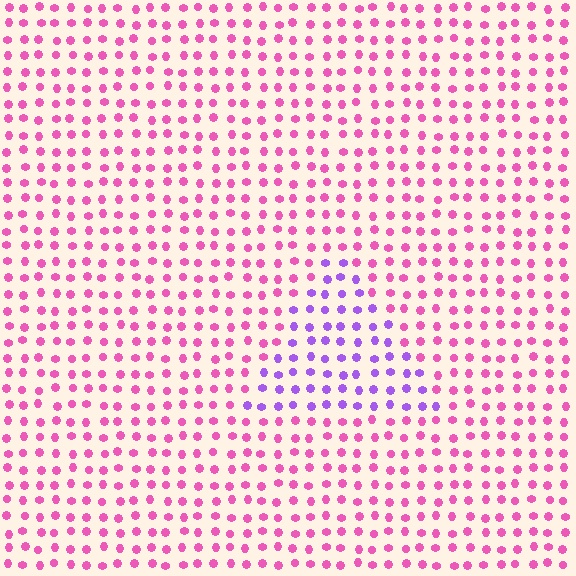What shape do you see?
I see a triangle.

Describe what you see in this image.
The image is filled with small pink elements in a uniform arrangement. A triangle-shaped region is visible where the elements are tinted to a slightly different hue, forming a subtle color boundary.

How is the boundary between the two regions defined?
The boundary is defined purely by a slight shift in hue (about 50 degrees). Spacing, size, and orientation are identical on both sides.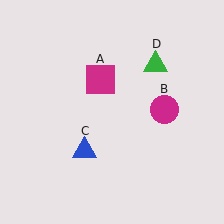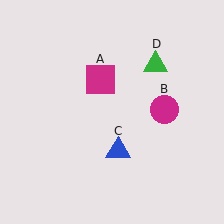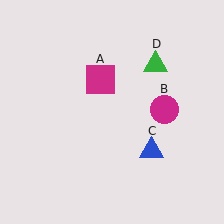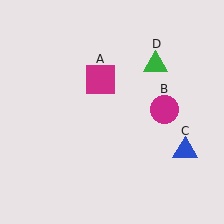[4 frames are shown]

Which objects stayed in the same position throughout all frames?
Magenta square (object A) and magenta circle (object B) and green triangle (object D) remained stationary.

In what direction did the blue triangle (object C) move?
The blue triangle (object C) moved right.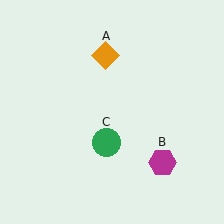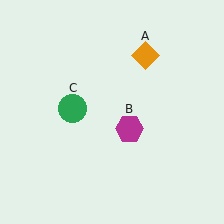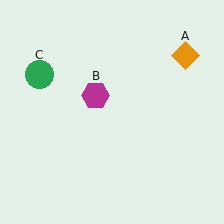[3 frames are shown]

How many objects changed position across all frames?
3 objects changed position: orange diamond (object A), magenta hexagon (object B), green circle (object C).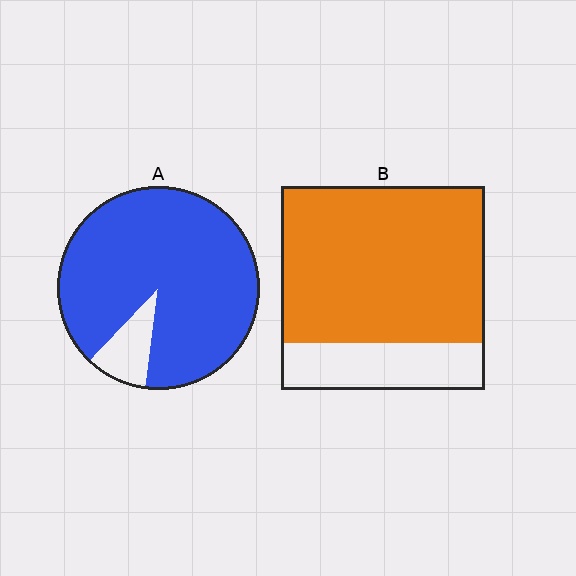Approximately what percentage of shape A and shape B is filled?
A is approximately 90% and B is approximately 75%.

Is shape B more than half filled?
Yes.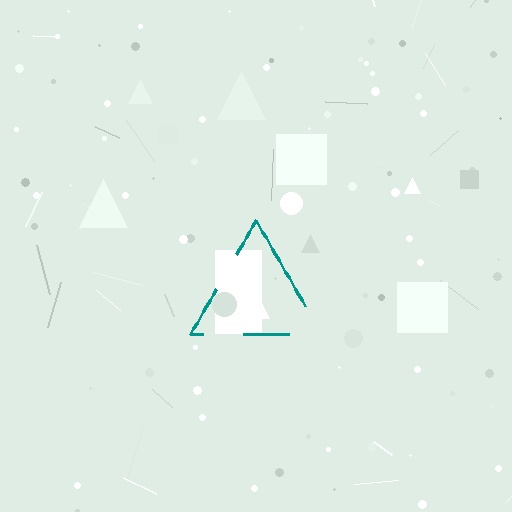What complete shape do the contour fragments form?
The contour fragments form a triangle.